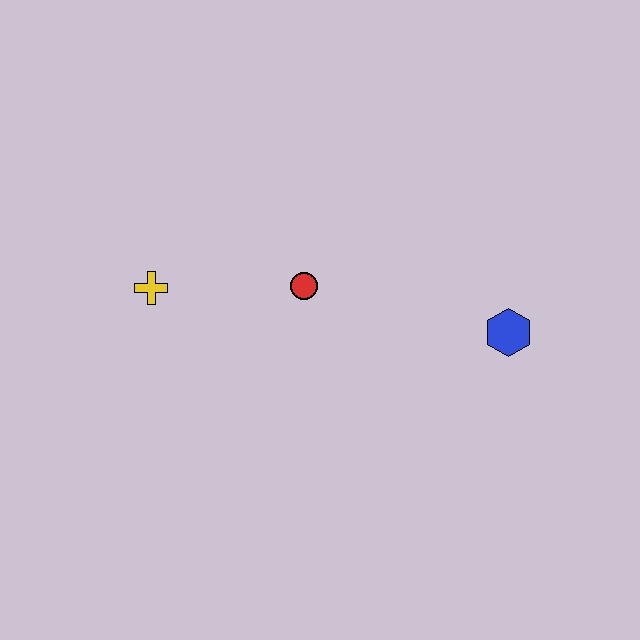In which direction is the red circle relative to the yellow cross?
The red circle is to the right of the yellow cross.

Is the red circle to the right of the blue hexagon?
No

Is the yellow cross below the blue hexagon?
No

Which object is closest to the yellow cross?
The red circle is closest to the yellow cross.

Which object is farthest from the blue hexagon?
The yellow cross is farthest from the blue hexagon.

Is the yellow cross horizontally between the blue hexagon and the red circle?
No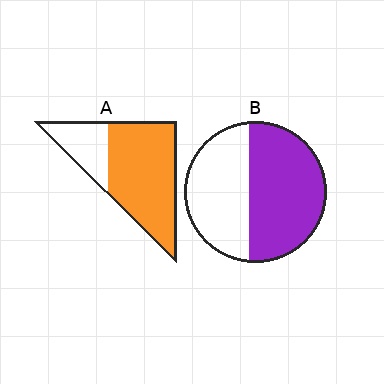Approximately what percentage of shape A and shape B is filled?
A is approximately 75% and B is approximately 55%.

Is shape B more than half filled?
Yes.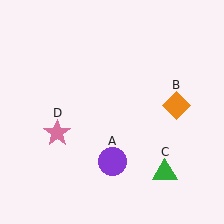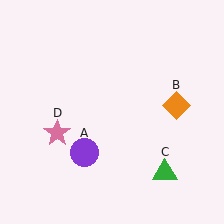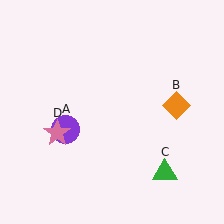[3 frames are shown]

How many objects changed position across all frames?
1 object changed position: purple circle (object A).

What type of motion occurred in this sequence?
The purple circle (object A) rotated clockwise around the center of the scene.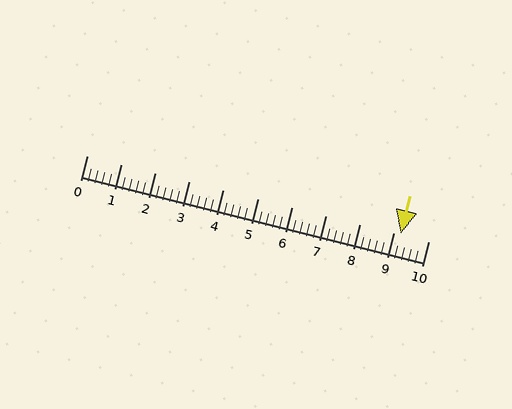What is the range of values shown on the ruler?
The ruler shows values from 0 to 10.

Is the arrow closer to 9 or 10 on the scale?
The arrow is closer to 9.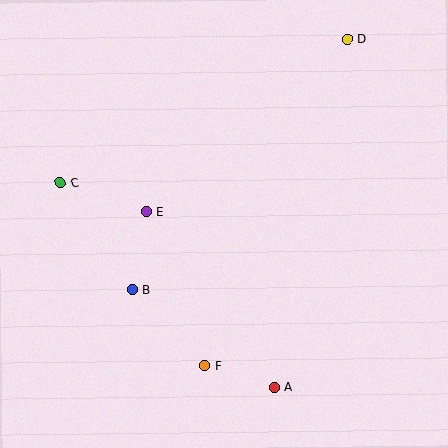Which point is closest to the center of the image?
Point E at (146, 212) is closest to the center.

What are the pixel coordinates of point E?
Point E is at (146, 212).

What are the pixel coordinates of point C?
Point C is at (60, 183).